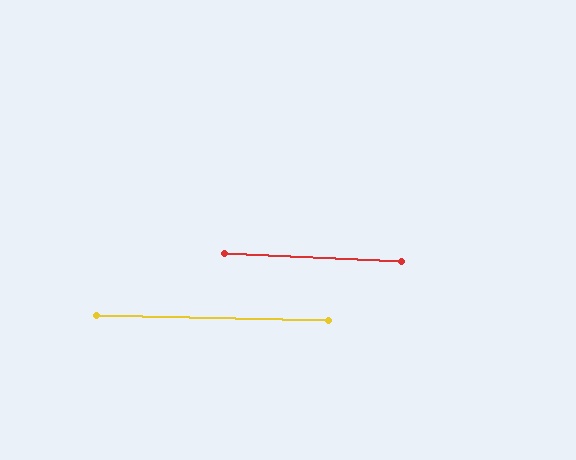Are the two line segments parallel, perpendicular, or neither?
Parallel — their directions differ by only 1.5°.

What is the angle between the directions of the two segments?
Approximately 1 degree.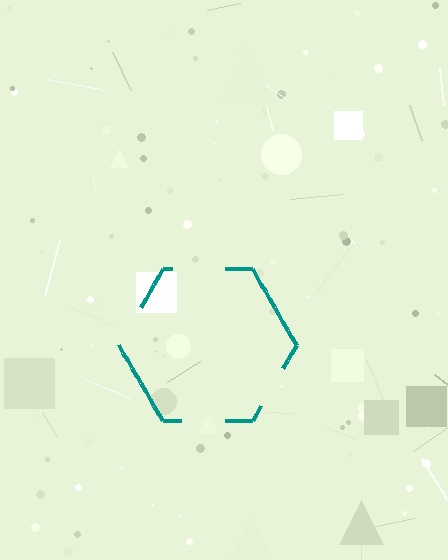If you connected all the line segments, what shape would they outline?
They would outline a hexagon.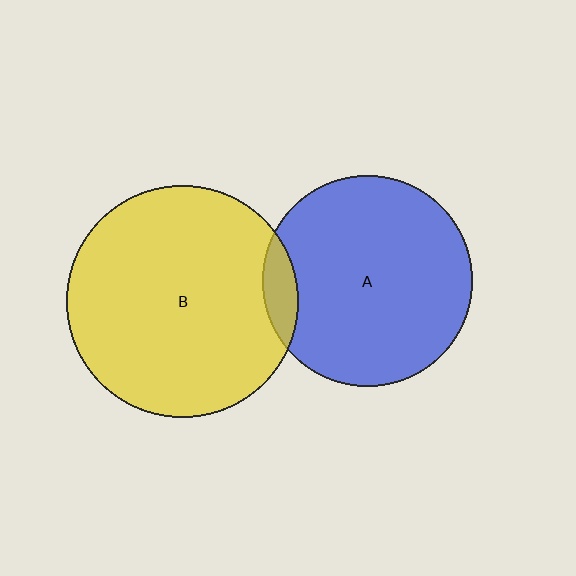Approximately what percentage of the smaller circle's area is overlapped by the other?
Approximately 10%.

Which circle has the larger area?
Circle B (yellow).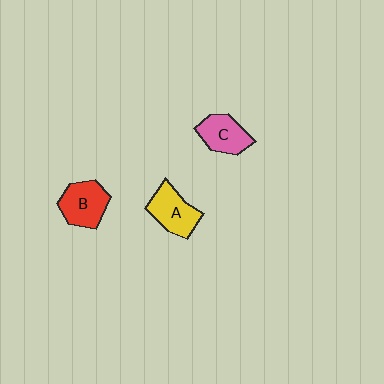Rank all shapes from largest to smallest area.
From largest to smallest: A (yellow), B (red), C (pink).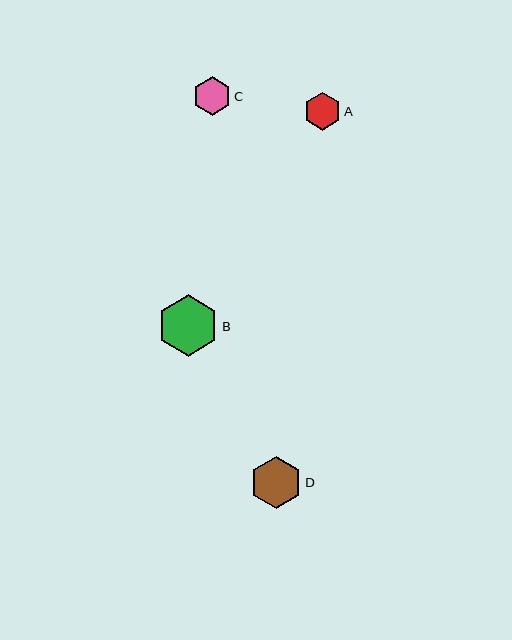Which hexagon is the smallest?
Hexagon A is the smallest with a size of approximately 38 pixels.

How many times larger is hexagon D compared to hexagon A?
Hexagon D is approximately 1.4 times the size of hexagon A.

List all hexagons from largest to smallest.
From largest to smallest: B, D, C, A.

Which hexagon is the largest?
Hexagon B is the largest with a size of approximately 61 pixels.